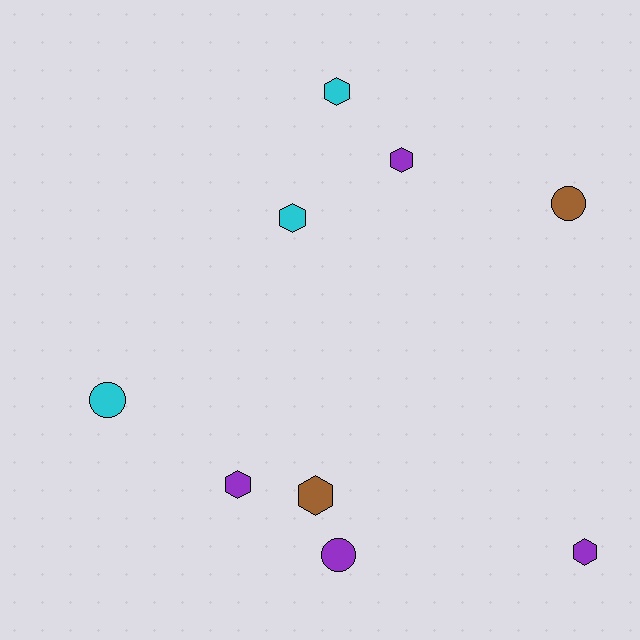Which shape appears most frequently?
Hexagon, with 6 objects.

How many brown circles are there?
There is 1 brown circle.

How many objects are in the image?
There are 9 objects.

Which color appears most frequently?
Purple, with 4 objects.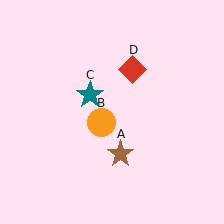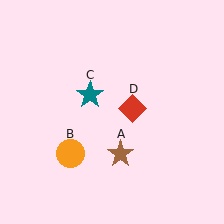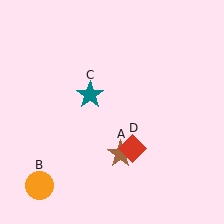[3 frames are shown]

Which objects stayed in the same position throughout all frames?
Brown star (object A) and teal star (object C) remained stationary.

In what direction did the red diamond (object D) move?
The red diamond (object D) moved down.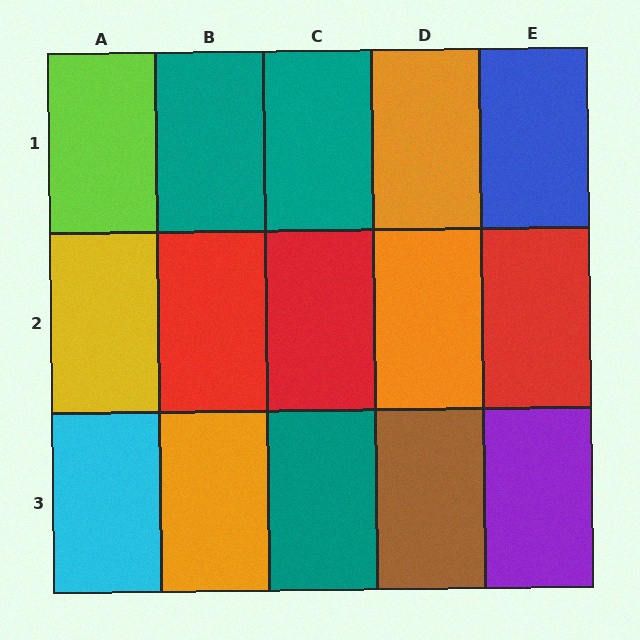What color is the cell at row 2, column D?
Orange.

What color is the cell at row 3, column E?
Purple.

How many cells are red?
3 cells are red.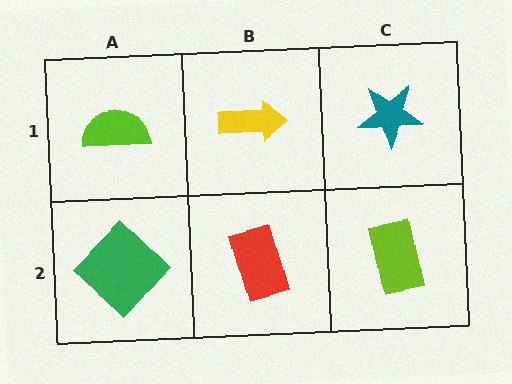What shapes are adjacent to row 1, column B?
A red rectangle (row 2, column B), a lime semicircle (row 1, column A), a teal star (row 1, column C).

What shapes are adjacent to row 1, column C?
A lime rectangle (row 2, column C), a yellow arrow (row 1, column B).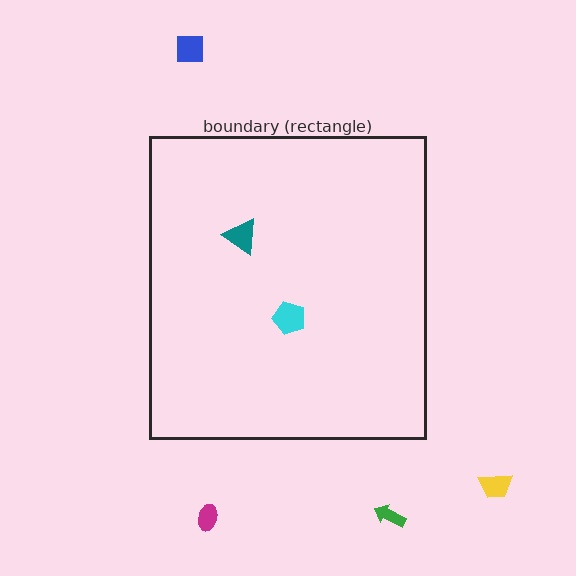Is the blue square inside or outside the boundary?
Outside.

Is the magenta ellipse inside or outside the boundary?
Outside.